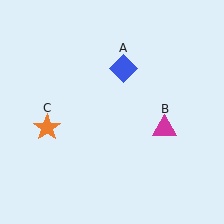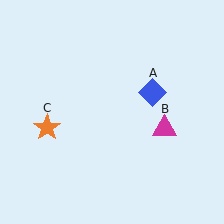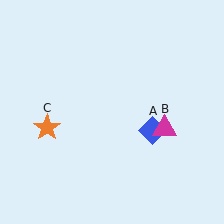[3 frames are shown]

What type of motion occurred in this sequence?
The blue diamond (object A) rotated clockwise around the center of the scene.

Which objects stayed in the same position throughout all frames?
Magenta triangle (object B) and orange star (object C) remained stationary.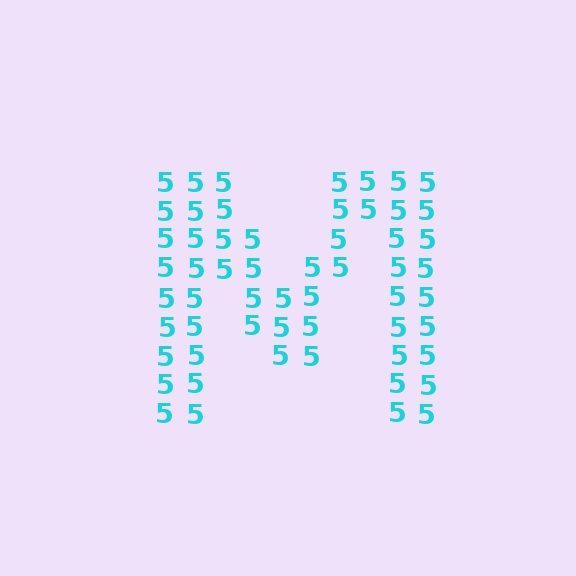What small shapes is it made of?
It is made of small digit 5's.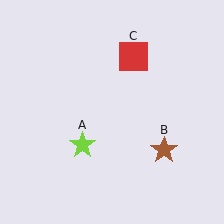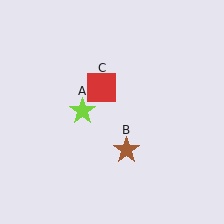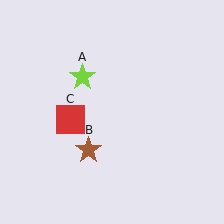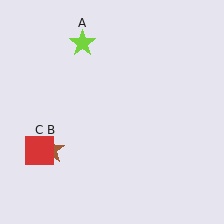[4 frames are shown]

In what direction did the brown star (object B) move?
The brown star (object B) moved left.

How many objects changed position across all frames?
3 objects changed position: lime star (object A), brown star (object B), red square (object C).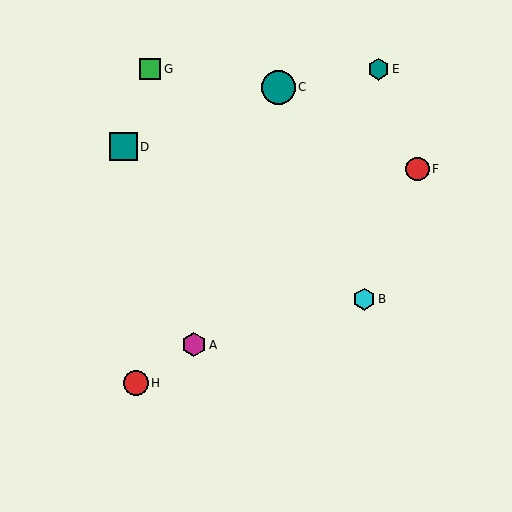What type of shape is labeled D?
Shape D is a teal square.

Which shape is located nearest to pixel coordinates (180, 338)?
The magenta hexagon (labeled A) at (194, 345) is nearest to that location.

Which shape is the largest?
The teal circle (labeled C) is the largest.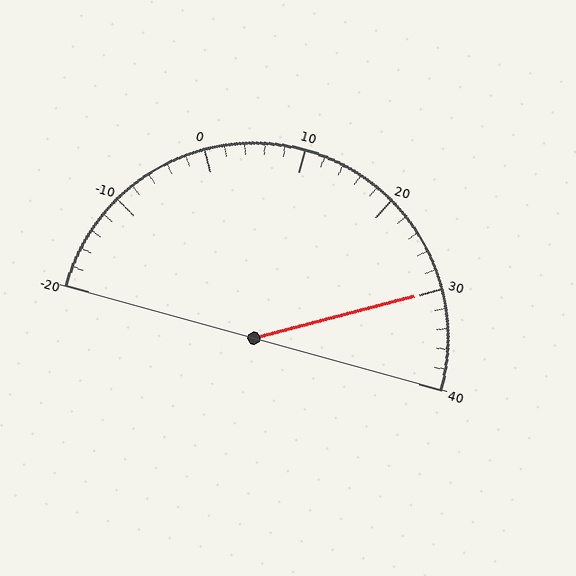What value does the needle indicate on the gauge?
The needle indicates approximately 30.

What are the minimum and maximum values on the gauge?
The gauge ranges from -20 to 40.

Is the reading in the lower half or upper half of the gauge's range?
The reading is in the upper half of the range (-20 to 40).